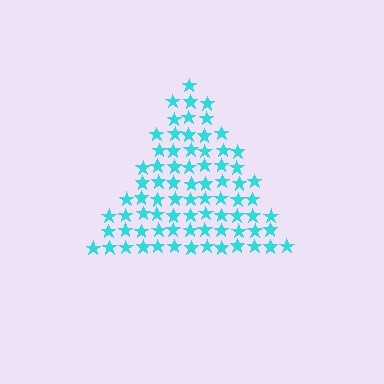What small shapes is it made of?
It is made of small stars.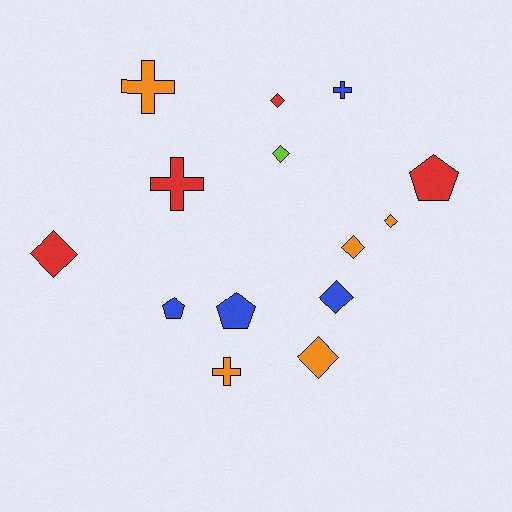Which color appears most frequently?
Orange, with 5 objects.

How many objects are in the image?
There are 14 objects.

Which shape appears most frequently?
Diamond, with 7 objects.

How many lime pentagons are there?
There are no lime pentagons.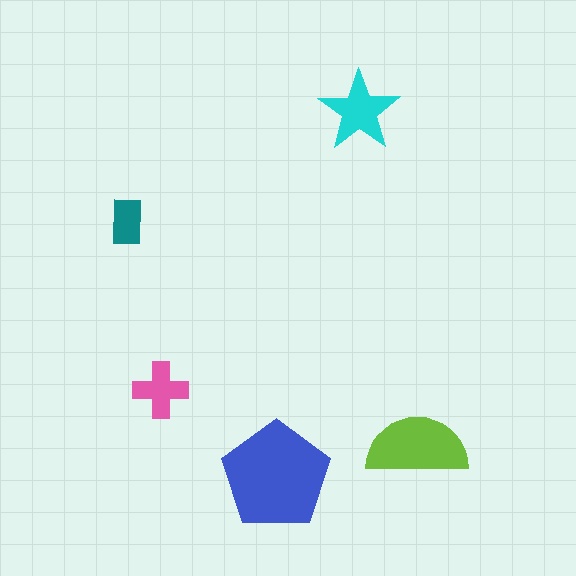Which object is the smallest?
The teal rectangle.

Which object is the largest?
The blue pentagon.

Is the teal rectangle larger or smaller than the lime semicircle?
Smaller.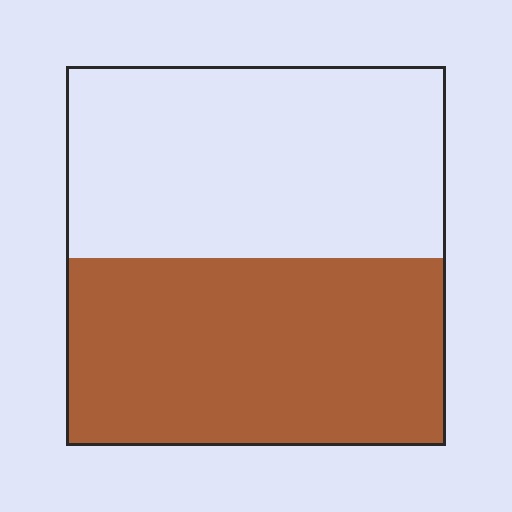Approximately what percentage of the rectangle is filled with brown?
Approximately 50%.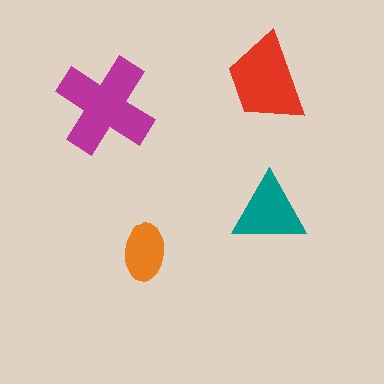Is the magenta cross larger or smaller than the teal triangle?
Larger.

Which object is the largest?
The magenta cross.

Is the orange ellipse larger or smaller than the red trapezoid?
Smaller.